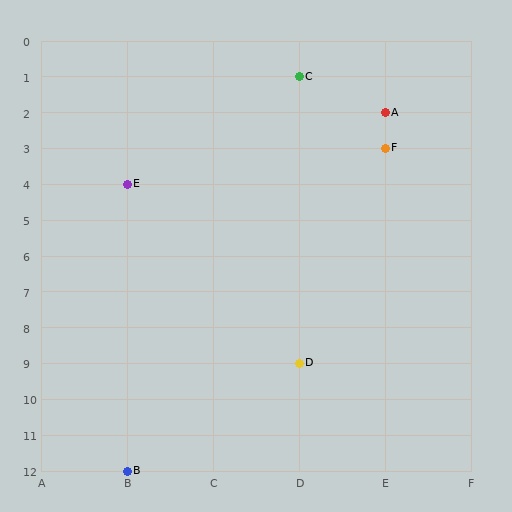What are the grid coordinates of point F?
Point F is at grid coordinates (E, 3).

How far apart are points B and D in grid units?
Points B and D are 2 columns and 3 rows apart (about 3.6 grid units diagonally).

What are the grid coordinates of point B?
Point B is at grid coordinates (B, 12).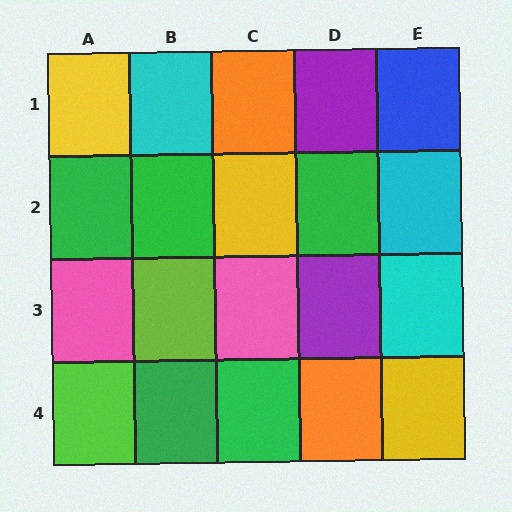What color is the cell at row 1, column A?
Yellow.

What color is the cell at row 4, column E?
Yellow.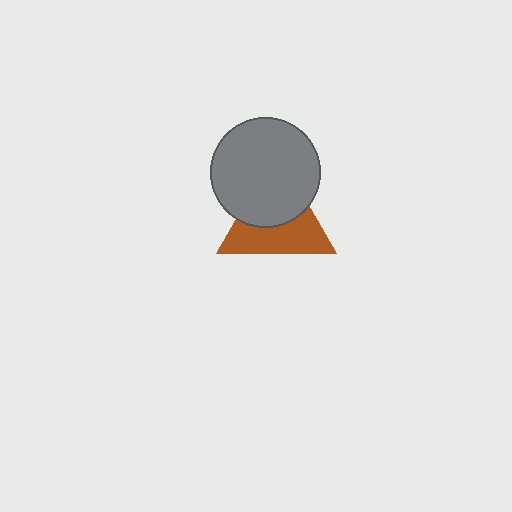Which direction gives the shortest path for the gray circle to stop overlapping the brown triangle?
Moving up gives the shortest separation.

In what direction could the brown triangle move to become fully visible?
The brown triangle could move down. That would shift it out from behind the gray circle entirely.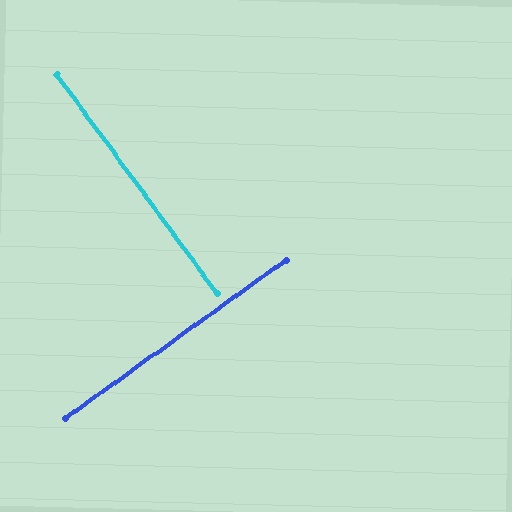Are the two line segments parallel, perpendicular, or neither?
Perpendicular — they meet at approximately 90°.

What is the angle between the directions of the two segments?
Approximately 90 degrees.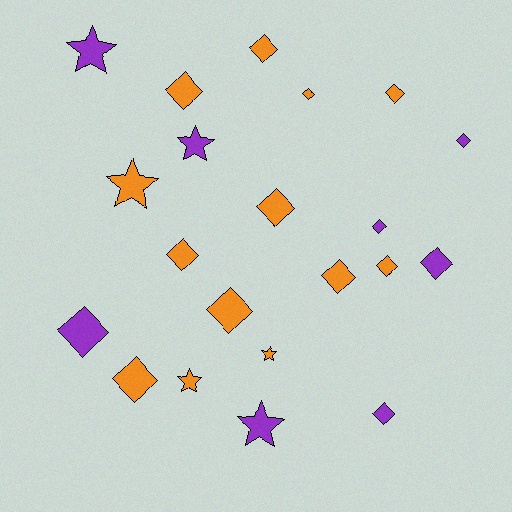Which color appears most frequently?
Orange, with 13 objects.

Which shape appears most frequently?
Diamond, with 15 objects.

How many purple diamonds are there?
There are 5 purple diamonds.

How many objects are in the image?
There are 21 objects.